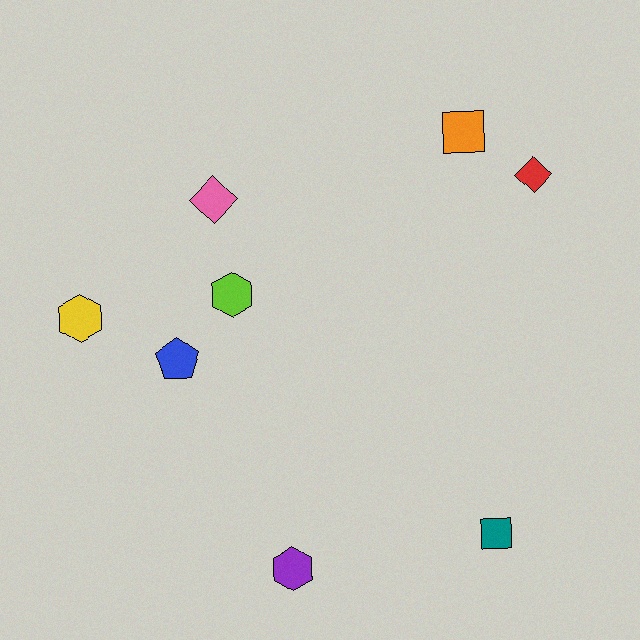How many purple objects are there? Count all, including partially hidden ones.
There is 1 purple object.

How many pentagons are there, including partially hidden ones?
There is 1 pentagon.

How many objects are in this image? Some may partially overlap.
There are 8 objects.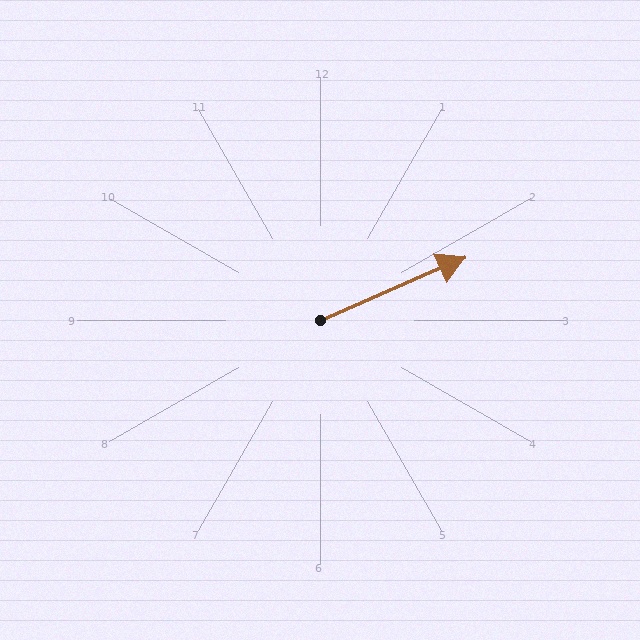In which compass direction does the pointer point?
Northeast.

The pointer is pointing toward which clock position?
Roughly 2 o'clock.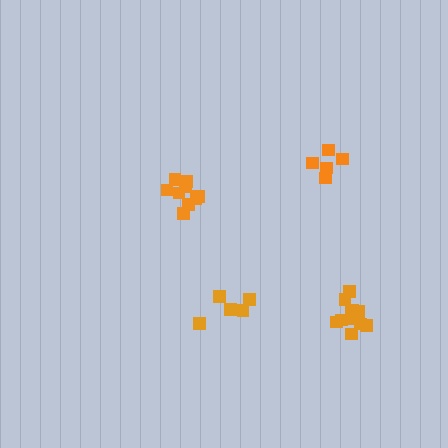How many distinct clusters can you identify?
There are 4 distinct clusters.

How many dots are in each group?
Group 1: 5 dots, Group 2: 9 dots, Group 3: 11 dots, Group 4: 5 dots (30 total).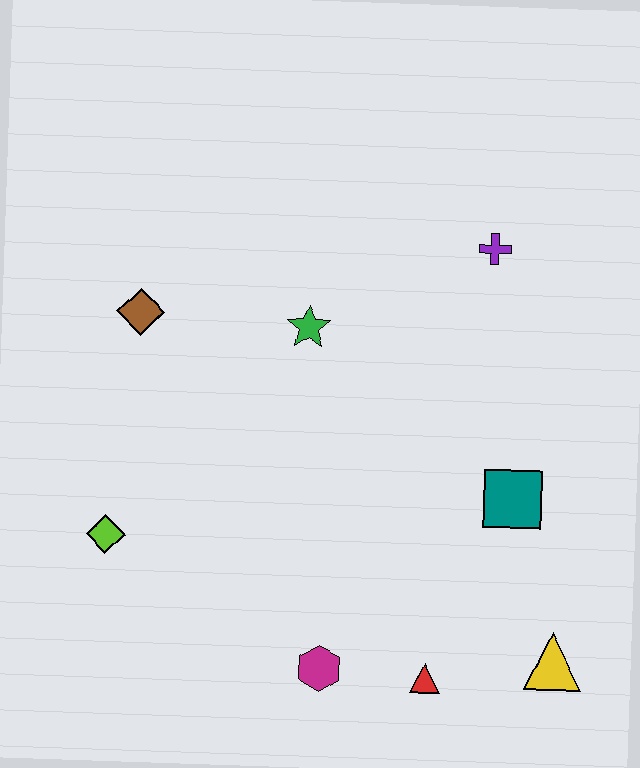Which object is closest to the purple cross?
The green star is closest to the purple cross.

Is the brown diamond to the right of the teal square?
No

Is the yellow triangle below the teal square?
Yes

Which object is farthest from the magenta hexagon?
The purple cross is farthest from the magenta hexagon.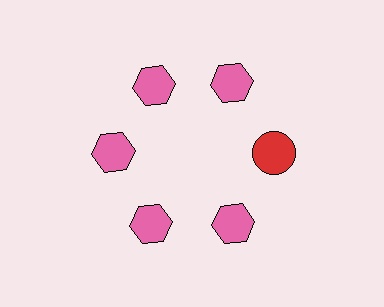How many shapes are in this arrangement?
There are 6 shapes arranged in a ring pattern.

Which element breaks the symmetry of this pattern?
The red circle at roughly the 3 o'clock position breaks the symmetry. All other shapes are pink hexagons.